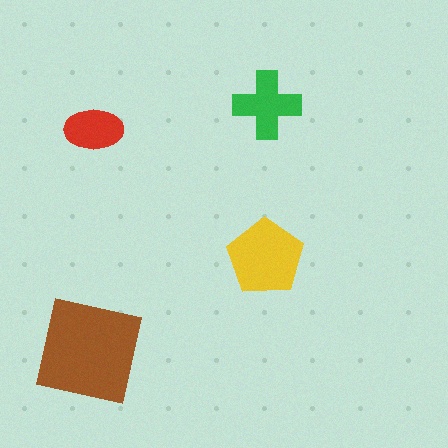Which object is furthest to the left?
The brown square is leftmost.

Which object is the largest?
The brown square.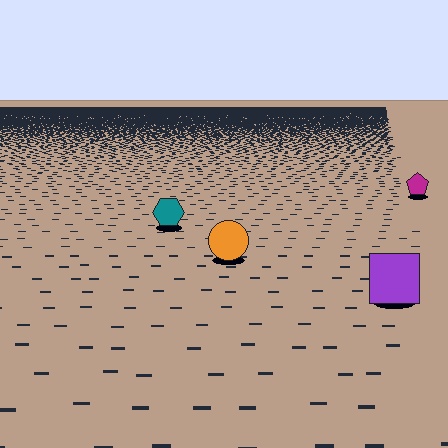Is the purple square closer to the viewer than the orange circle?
Yes. The purple square is closer — you can tell from the texture gradient: the ground texture is coarser near it.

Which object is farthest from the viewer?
The magenta pentagon is farthest from the viewer. It appears smaller and the ground texture around it is denser.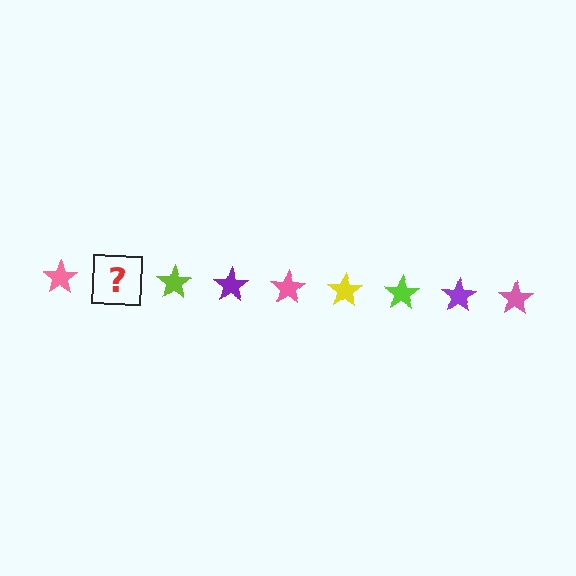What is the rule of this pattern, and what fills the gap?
The rule is that the pattern cycles through pink, yellow, lime, purple stars. The gap should be filled with a yellow star.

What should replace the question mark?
The question mark should be replaced with a yellow star.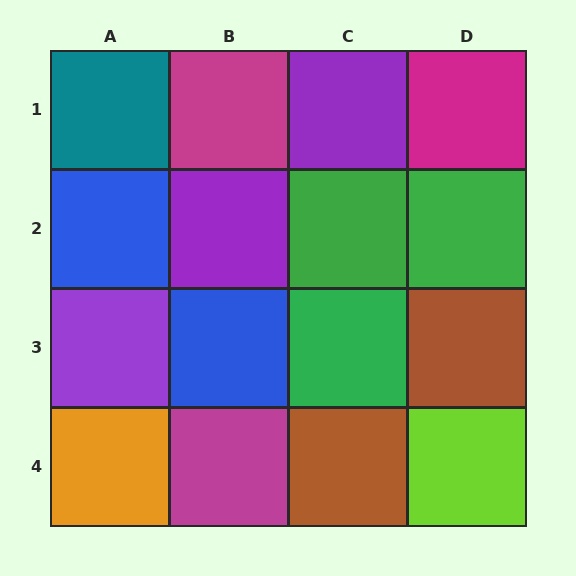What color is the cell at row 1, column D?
Magenta.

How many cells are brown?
2 cells are brown.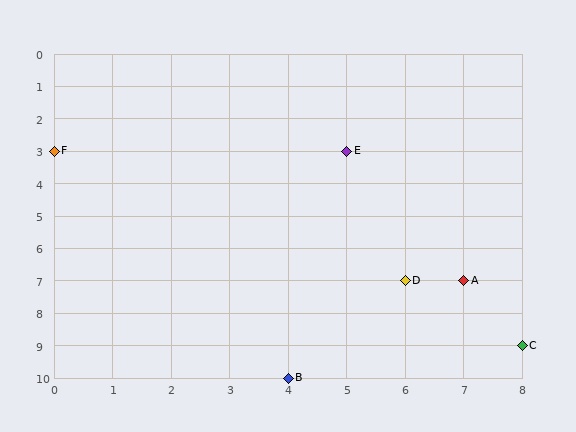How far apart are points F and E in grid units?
Points F and E are 5 columns apart.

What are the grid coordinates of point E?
Point E is at grid coordinates (5, 3).